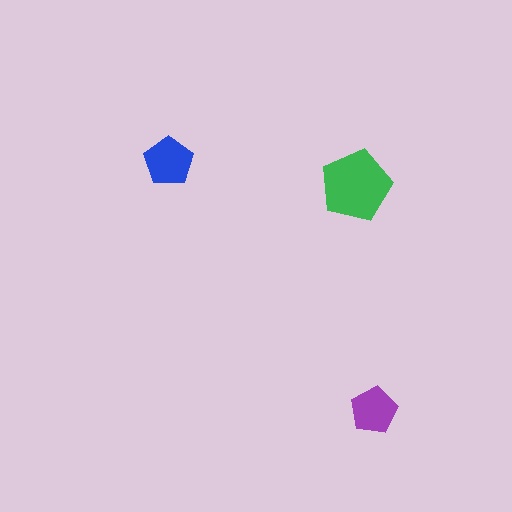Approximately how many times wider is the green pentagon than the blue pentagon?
About 1.5 times wider.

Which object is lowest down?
The purple pentagon is bottommost.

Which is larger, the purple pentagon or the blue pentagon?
The blue one.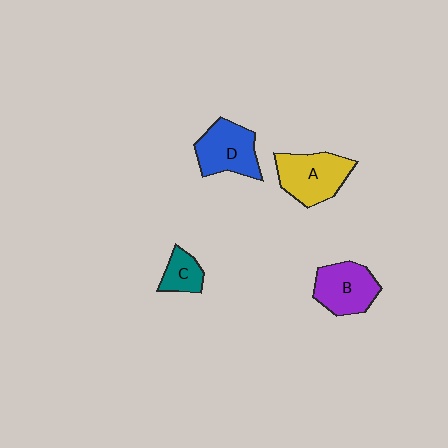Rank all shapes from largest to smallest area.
From largest to smallest: A (yellow), D (blue), B (purple), C (teal).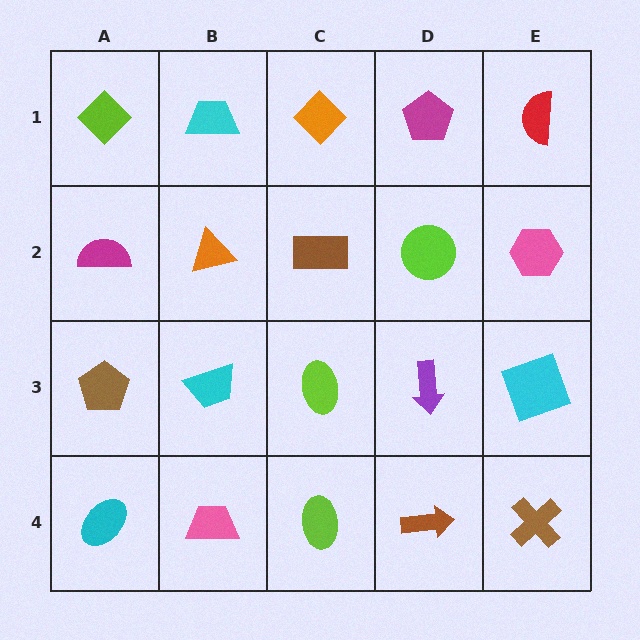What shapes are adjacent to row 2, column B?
A cyan trapezoid (row 1, column B), a cyan trapezoid (row 3, column B), a magenta semicircle (row 2, column A), a brown rectangle (row 2, column C).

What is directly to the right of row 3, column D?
A cyan square.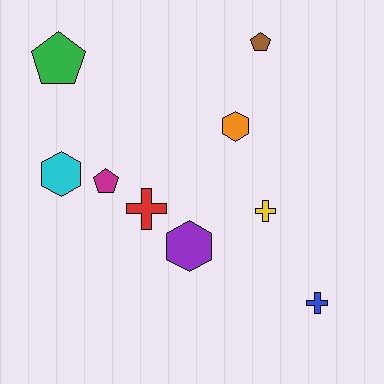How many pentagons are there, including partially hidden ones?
There are 3 pentagons.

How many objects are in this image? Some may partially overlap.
There are 9 objects.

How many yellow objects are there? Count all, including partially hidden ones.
There is 1 yellow object.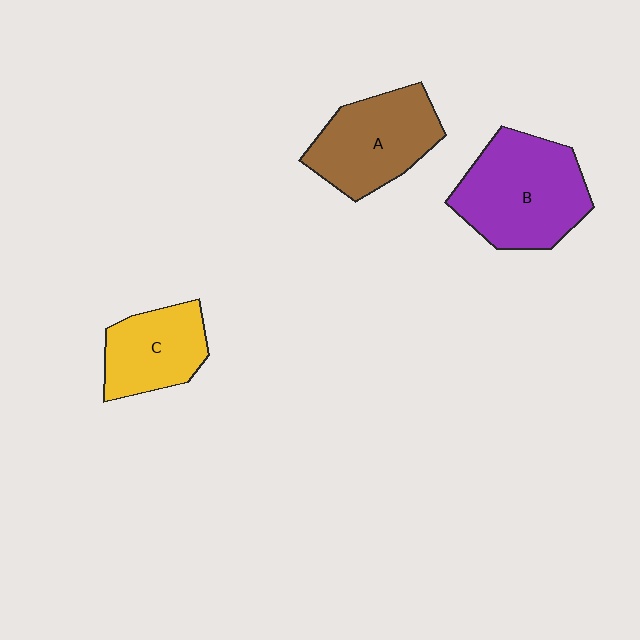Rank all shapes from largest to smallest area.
From largest to smallest: B (purple), A (brown), C (yellow).